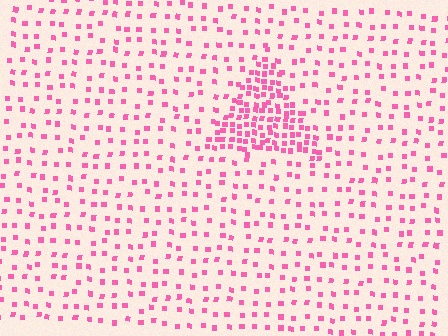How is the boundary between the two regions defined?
The boundary is defined by a change in element density (approximately 2.9x ratio). All elements are the same color, size, and shape.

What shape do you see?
I see a triangle.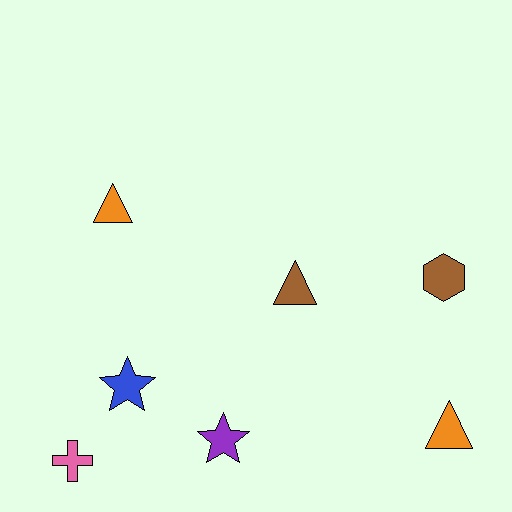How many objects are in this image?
There are 7 objects.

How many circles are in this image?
There are no circles.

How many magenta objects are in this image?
There are no magenta objects.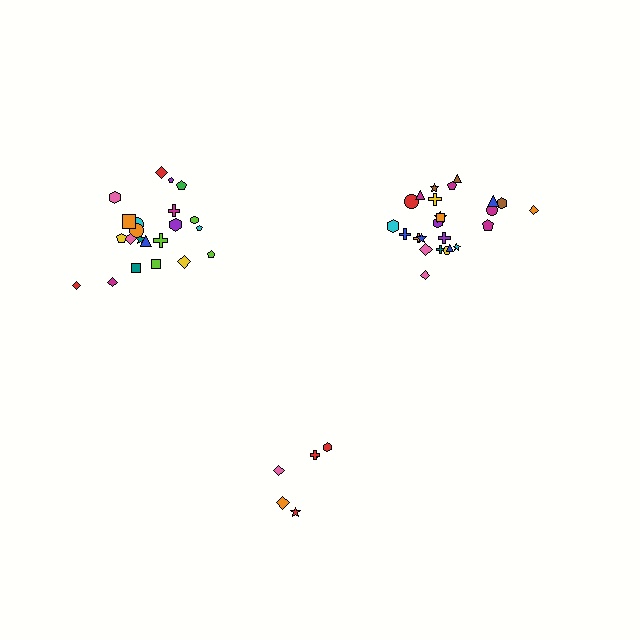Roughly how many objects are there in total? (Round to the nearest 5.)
Roughly 55 objects in total.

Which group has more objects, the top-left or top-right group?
The top-right group.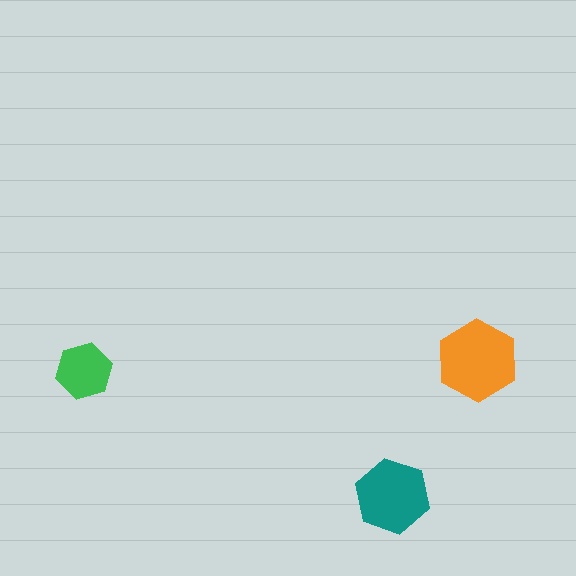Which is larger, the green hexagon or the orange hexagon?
The orange one.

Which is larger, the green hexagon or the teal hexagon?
The teal one.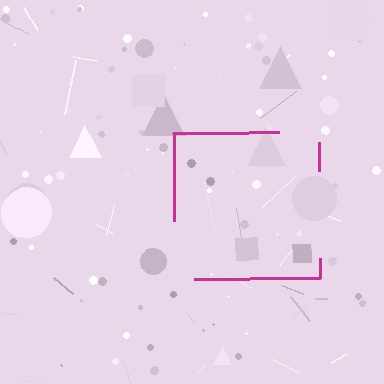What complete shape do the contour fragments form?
The contour fragments form a square.